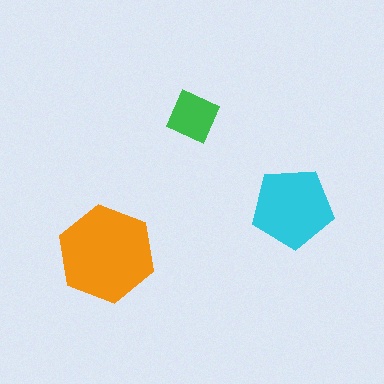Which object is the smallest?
The green square.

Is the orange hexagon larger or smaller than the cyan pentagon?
Larger.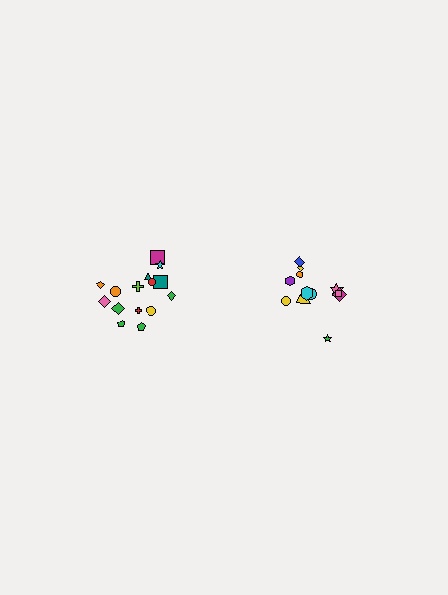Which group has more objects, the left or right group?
The left group.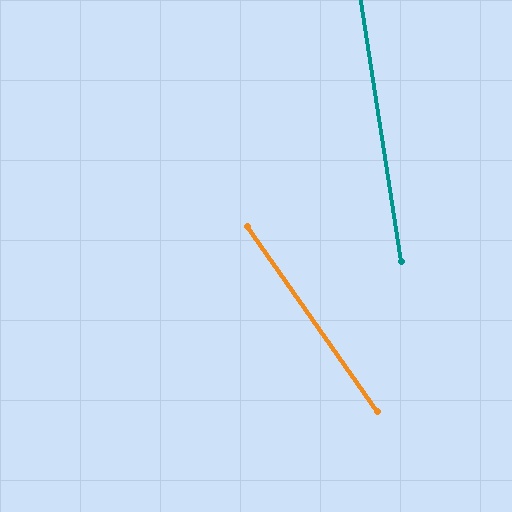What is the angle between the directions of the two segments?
Approximately 26 degrees.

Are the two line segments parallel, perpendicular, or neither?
Neither parallel nor perpendicular — they differ by about 26°.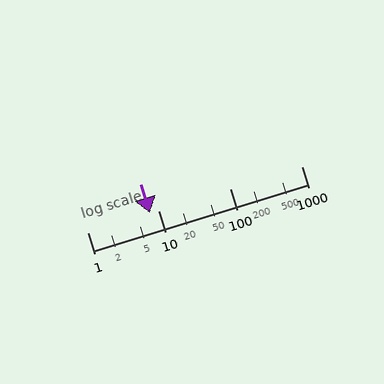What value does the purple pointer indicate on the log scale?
The pointer indicates approximately 7.5.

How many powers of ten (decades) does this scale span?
The scale spans 3 decades, from 1 to 1000.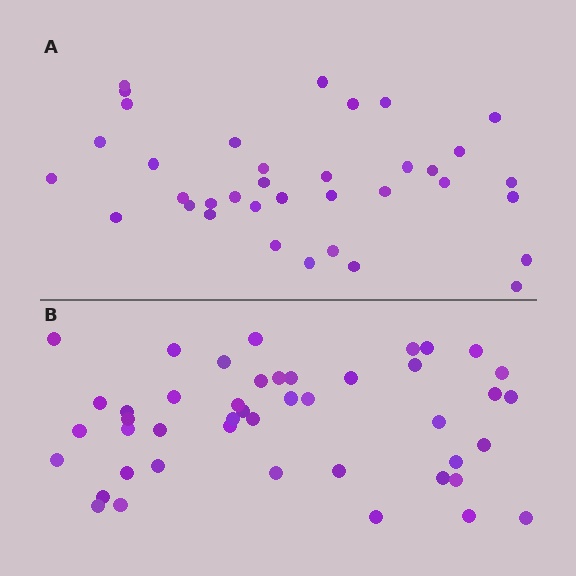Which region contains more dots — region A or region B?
Region B (the bottom region) has more dots.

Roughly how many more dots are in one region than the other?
Region B has roughly 8 or so more dots than region A.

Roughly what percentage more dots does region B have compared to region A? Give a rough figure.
About 25% more.